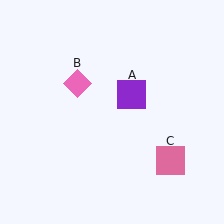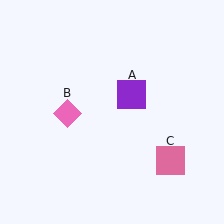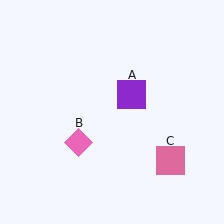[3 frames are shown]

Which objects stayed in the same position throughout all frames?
Purple square (object A) and pink square (object C) remained stationary.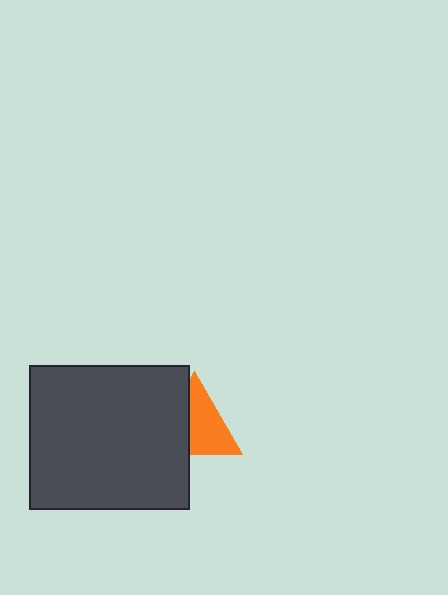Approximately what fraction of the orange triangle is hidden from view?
Roughly 40% of the orange triangle is hidden behind the dark gray rectangle.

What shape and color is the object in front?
The object in front is a dark gray rectangle.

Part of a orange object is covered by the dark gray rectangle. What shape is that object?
It is a triangle.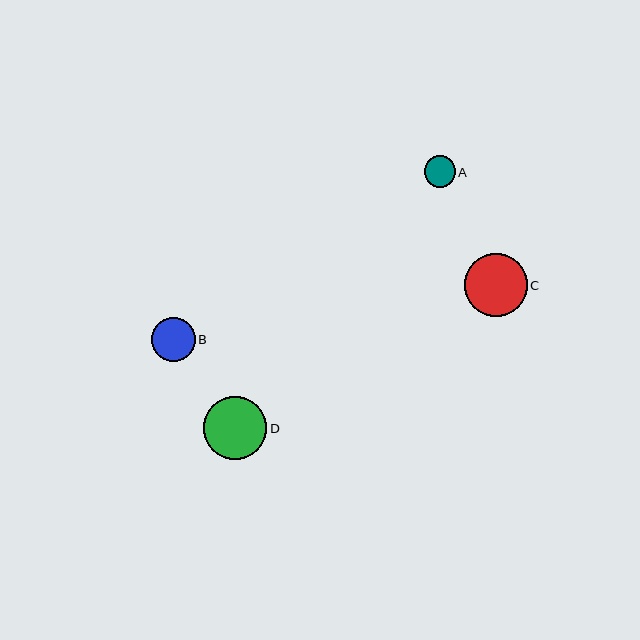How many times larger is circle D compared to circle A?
Circle D is approximately 2.0 times the size of circle A.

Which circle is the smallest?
Circle A is the smallest with a size of approximately 31 pixels.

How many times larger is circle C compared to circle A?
Circle C is approximately 2.0 times the size of circle A.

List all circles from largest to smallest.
From largest to smallest: D, C, B, A.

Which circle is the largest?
Circle D is the largest with a size of approximately 63 pixels.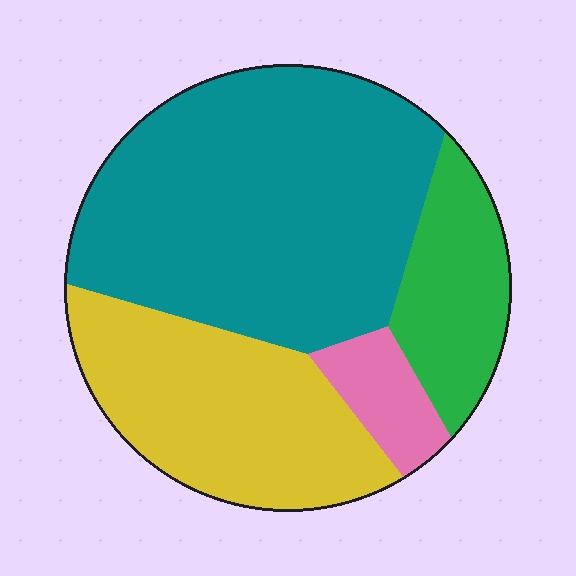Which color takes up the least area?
Pink, at roughly 5%.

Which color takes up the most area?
Teal, at roughly 50%.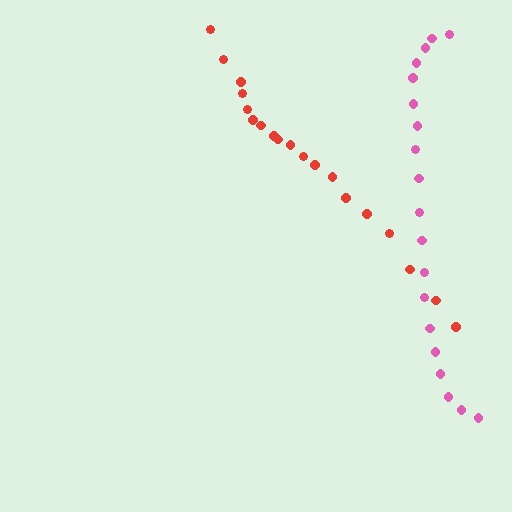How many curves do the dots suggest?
There are 2 distinct paths.